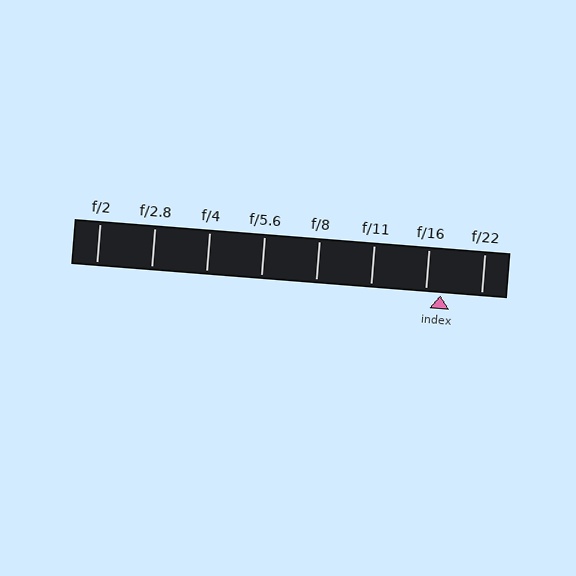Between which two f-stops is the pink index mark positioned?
The index mark is between f/16 and f/22.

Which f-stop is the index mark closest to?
The index mark is closest to f/16.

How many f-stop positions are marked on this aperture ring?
There are 8 f-stop positions marked.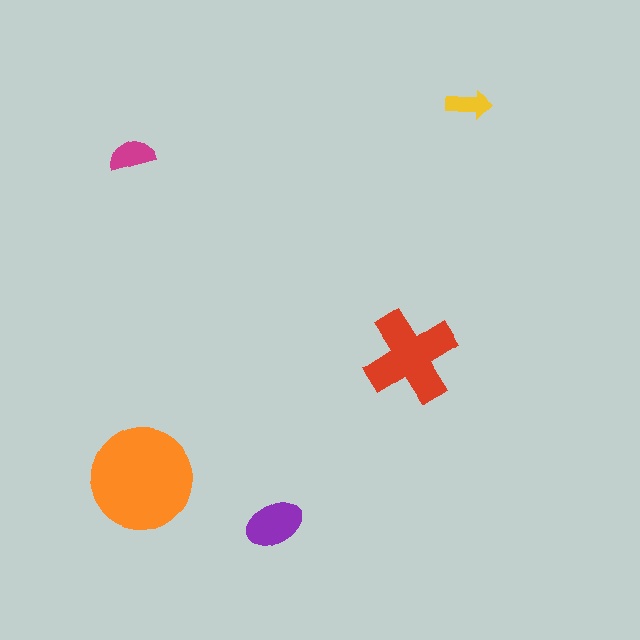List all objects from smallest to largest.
The yellow arrow, the magenta semicircle, the purple ellipse, the red cross, the orange circle.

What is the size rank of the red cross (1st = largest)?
2nd.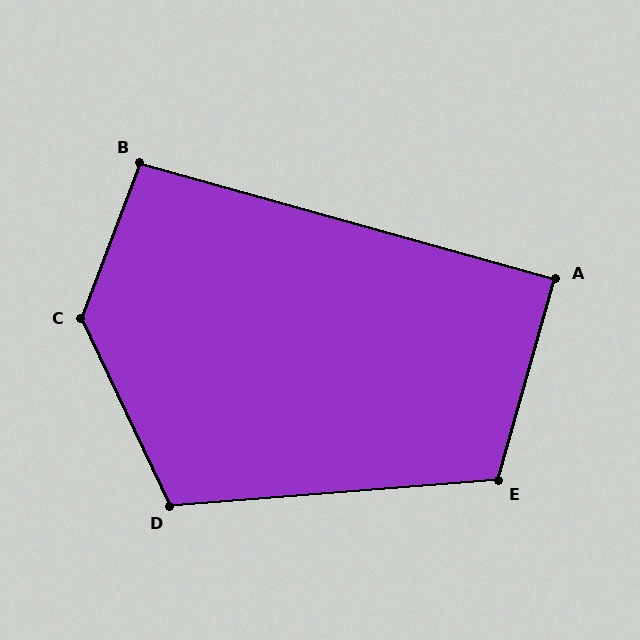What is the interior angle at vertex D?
Approximately 111 degrees (obtuse).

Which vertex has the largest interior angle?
C, at approximately 134 degrees.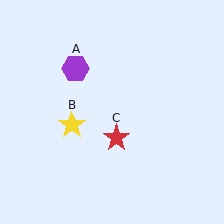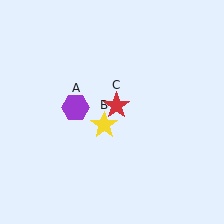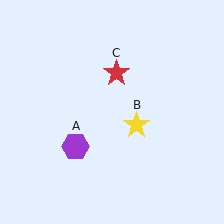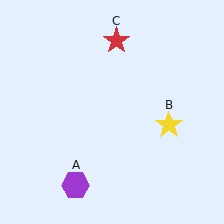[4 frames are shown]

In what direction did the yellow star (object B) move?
The yellow star (object B) moved right.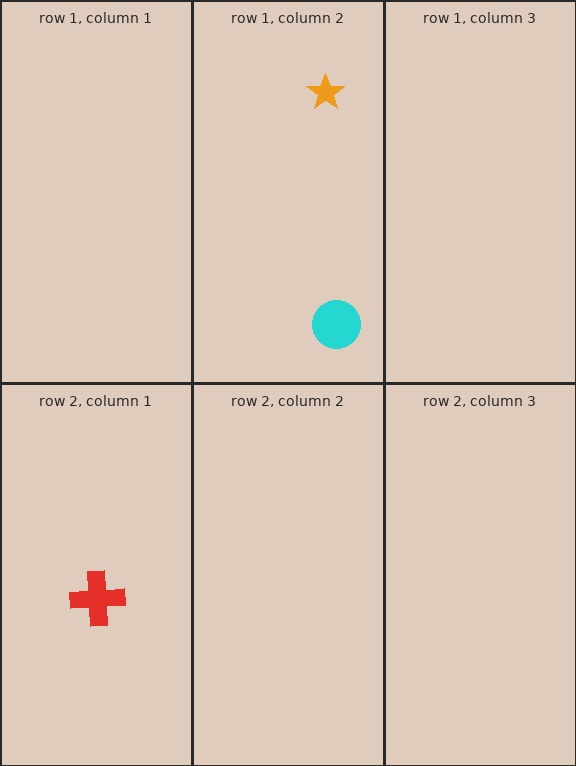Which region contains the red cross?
The row 2, column 1 region.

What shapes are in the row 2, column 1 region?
The red cross.